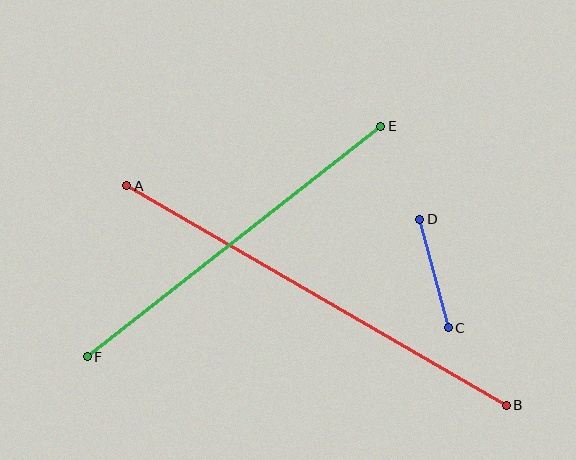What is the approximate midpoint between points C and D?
The midpoint is at approximately (434, 273) pixels.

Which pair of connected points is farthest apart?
Points A and B are farthest apart.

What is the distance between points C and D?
The distance is approximately 112 pixels.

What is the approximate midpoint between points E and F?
The midpoint is at approximately (234, 242) pixels.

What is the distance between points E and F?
The distance is approximately 373 pixels.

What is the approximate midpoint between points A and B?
The midpoint is at approximately (317, 295) pixels.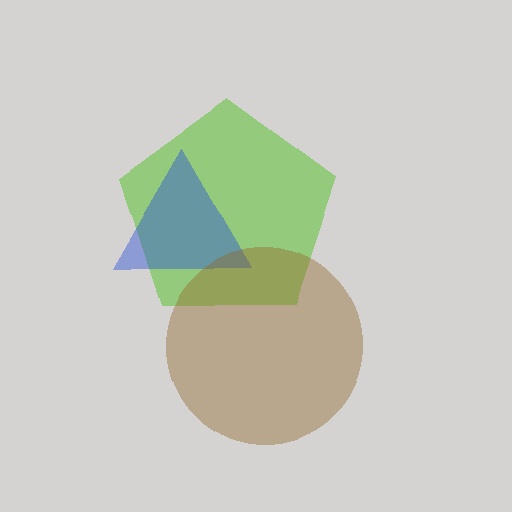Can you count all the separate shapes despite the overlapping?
Yes, there are 3 separate shapes.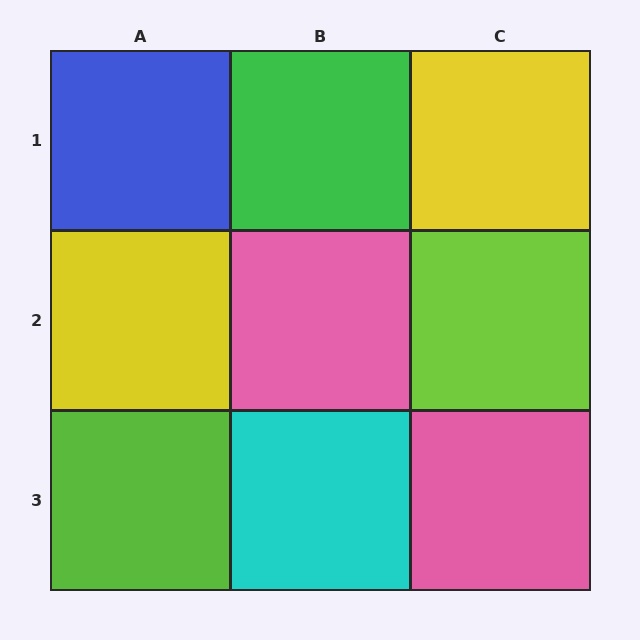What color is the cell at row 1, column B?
Green.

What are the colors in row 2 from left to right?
Yellow, pink, lime.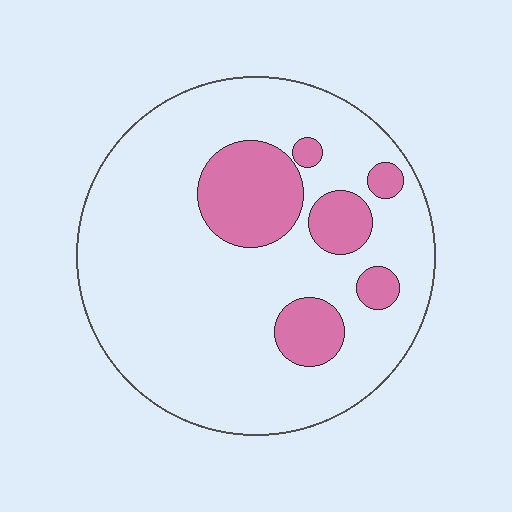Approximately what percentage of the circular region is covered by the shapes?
Approximately 20%.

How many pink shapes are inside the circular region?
6.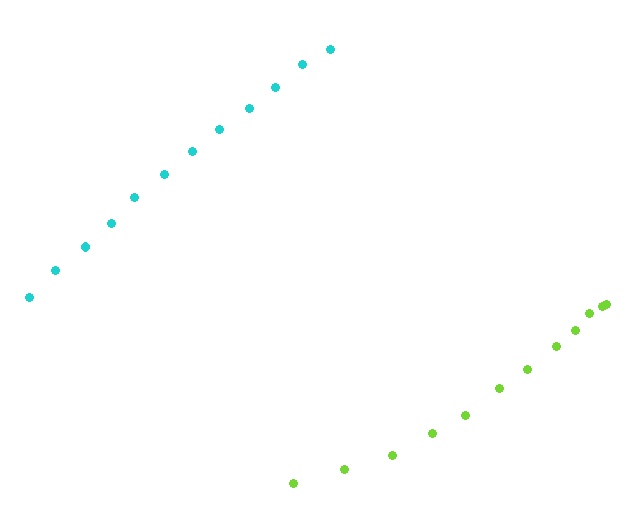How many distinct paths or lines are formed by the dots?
There are 2 distinct paths.